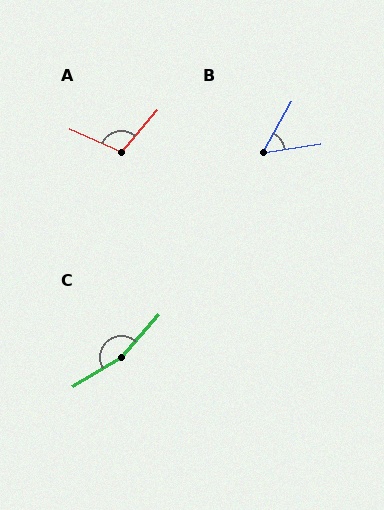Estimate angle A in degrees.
Approximately 106 degrees.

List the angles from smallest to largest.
B (52°), A (106°), C (162°).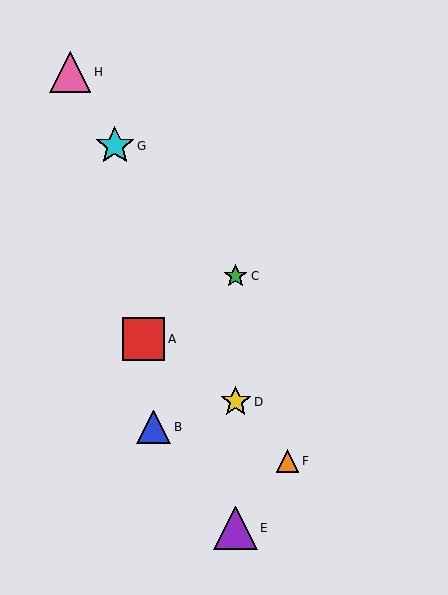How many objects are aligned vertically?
3 objects (C, D, E) are aligned vertically.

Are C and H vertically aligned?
No, C is at x≈236 and H is at x≈70.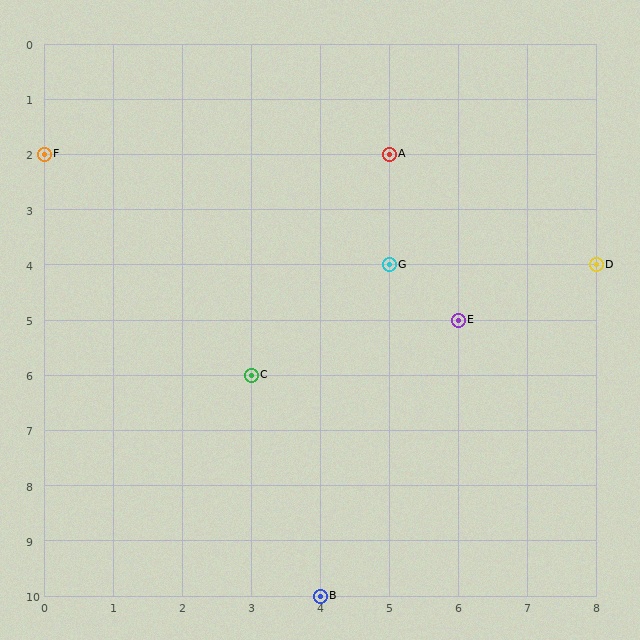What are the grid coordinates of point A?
Point A is at grid coordinates (5, 2).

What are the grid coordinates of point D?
Point D is at grid coordinates (8, 4).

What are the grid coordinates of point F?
Point F is at grid coordinates (0, 2).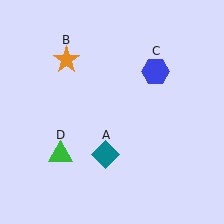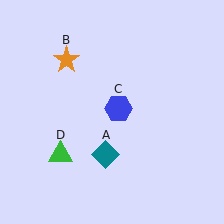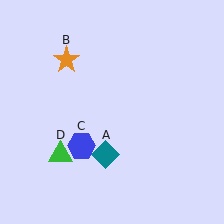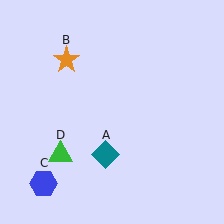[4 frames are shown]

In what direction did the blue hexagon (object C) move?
The blue hexagon (object C) moved down and to the left.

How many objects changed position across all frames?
1 object changed position: blue hexagon (object C).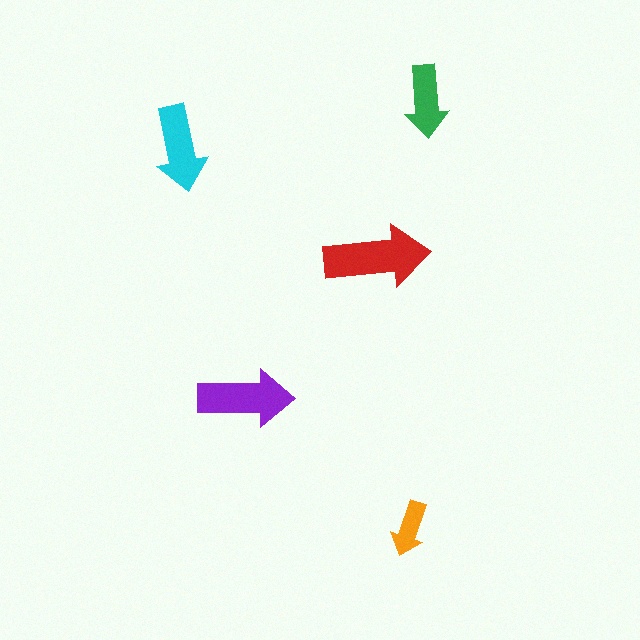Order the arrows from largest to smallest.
the red one, the purple one, the cyan one, the green one, the orange one.